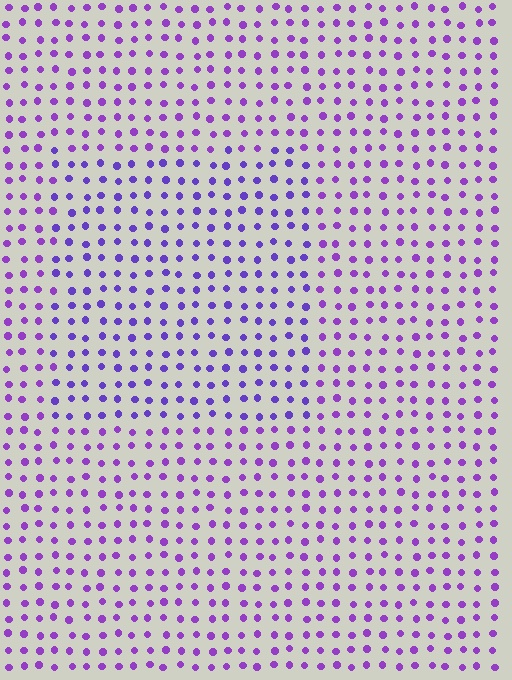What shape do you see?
I see a rectangle.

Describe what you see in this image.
The image is filled with small purple elements in a uniform arrangement. A rectangle-shaped region is visible where the elements are tinted to a slightly different hue, forming a subtle color boundary.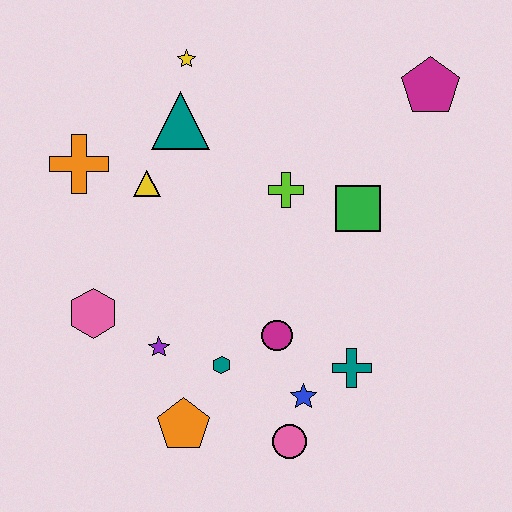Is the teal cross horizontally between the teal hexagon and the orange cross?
No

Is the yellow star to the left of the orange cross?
No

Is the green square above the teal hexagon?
Yes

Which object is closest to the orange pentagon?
The teal hexagon is closest to the orange pentagon.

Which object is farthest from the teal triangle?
The pink circle is farthest from the teal triangle.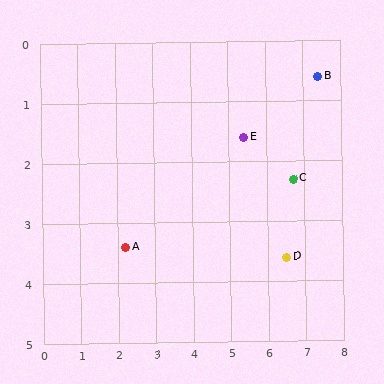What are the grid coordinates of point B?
Point B is at approximately (7.4, 0.6).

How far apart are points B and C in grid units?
Points B and C are about 1.8 grid units apart.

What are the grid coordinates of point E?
Point E is at approximately (5.4, 1.6).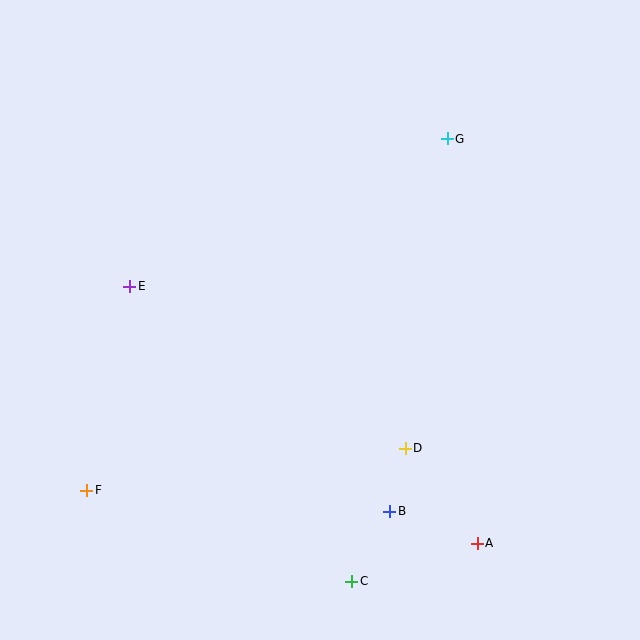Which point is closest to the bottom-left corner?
Point F is closest to the bottom-left corner.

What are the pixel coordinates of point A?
Point A is at (477, 543).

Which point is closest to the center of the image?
Point D at (405, 448) is closest to the center.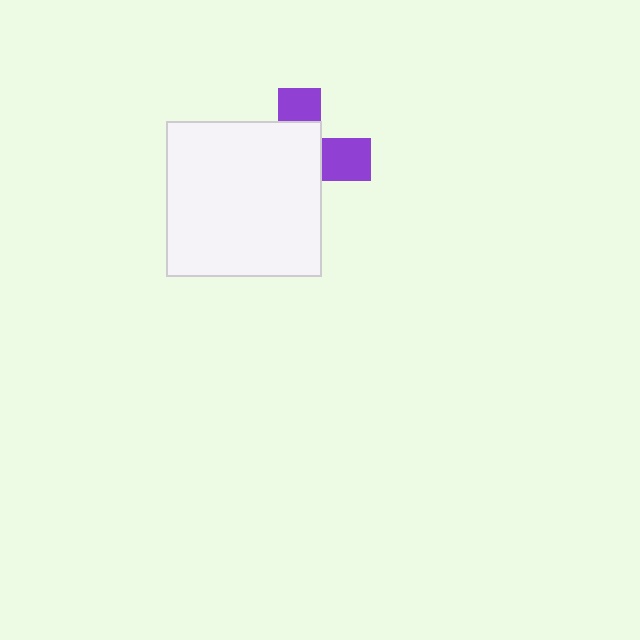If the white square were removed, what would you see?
You would see the complete purple cross.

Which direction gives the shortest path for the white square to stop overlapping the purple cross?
Moving left gives the shortest separation.